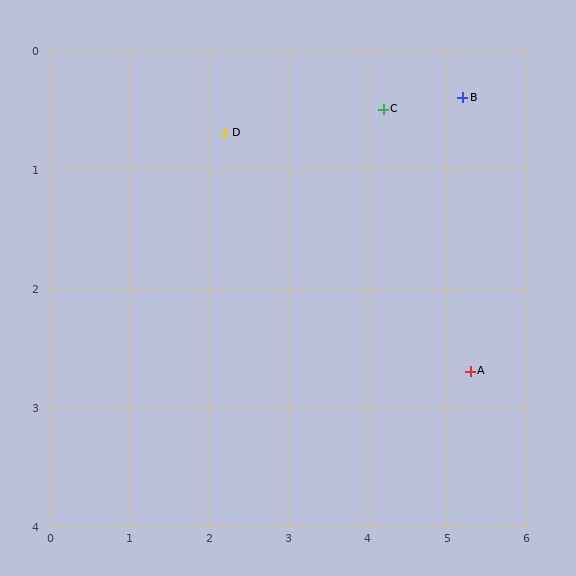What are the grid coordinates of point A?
Point A is at approximately (5.3, 2.7).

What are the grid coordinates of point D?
Point D is at approximately (2.2, 0.7).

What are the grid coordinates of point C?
Point C is at approximately (4.2, 0.5).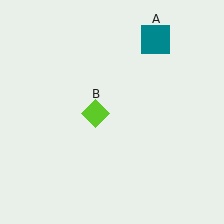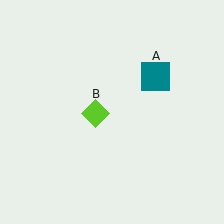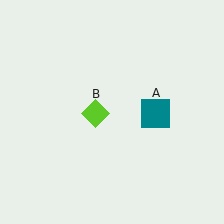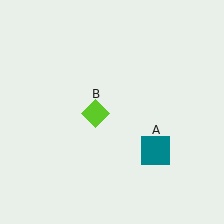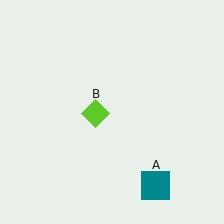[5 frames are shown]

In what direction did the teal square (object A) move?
The teal square (object A) moved down.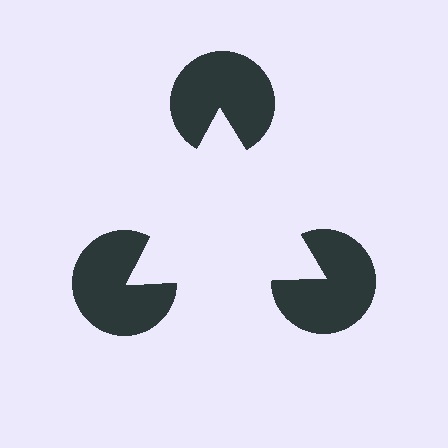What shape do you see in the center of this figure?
An illusory triangle — its edges are inferred from the aligned wedge cuts in the pac-man discs, not physically drawn.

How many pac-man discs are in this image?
There are 3 — one at each vertex of the illusory triangle.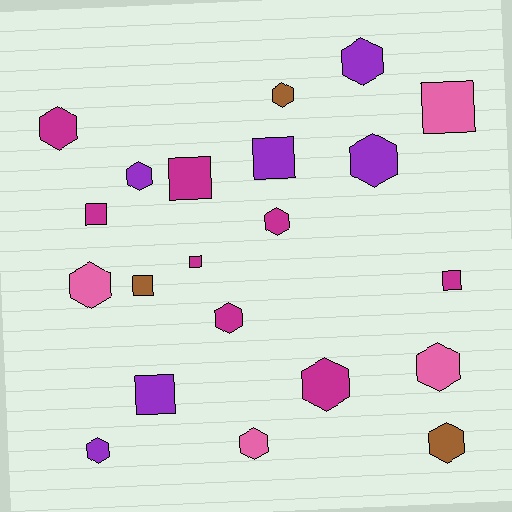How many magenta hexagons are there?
There are 4 magenta hexagons.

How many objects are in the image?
There are 21 objects.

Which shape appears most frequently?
Hexagon, with 13 objects.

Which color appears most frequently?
Magenta, with 8 objects.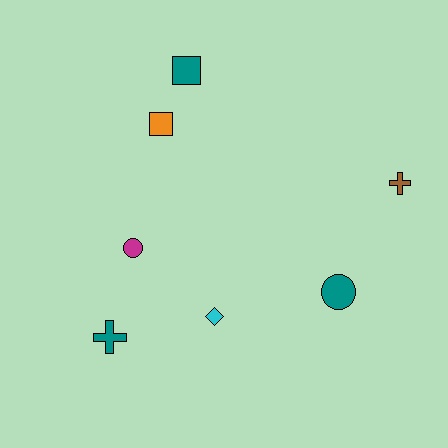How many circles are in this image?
There are 2 circles.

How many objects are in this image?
There are 7 objects.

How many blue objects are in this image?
There are no blue objects.